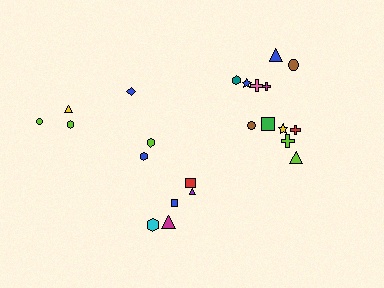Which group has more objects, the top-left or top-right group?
The top-right group.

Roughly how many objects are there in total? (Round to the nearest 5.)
Roughly 25 objects in total.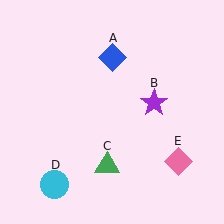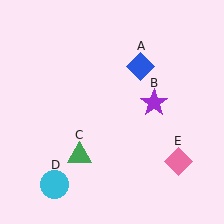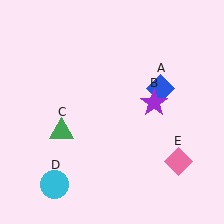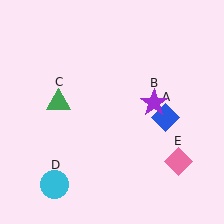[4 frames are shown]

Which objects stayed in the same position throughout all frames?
Purple star (object B) and cyan circle (object D) and pink diamond (object E) remained stationary.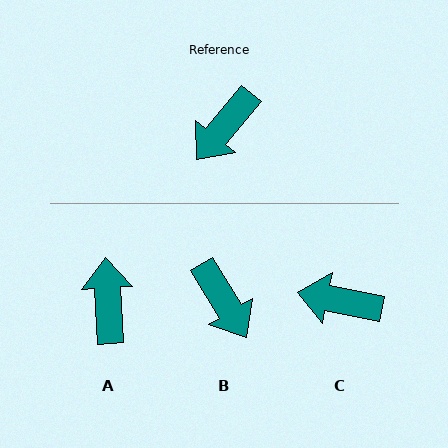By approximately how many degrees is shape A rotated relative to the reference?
Approximately 137 degrees clockwise.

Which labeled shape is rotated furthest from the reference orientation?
A, about 137 degrees away.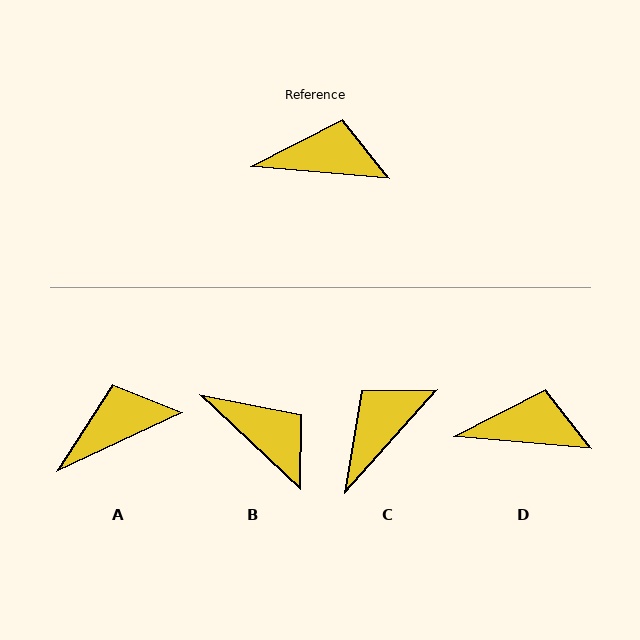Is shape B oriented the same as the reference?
No, it is off by about 38 degrees.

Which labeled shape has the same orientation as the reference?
D.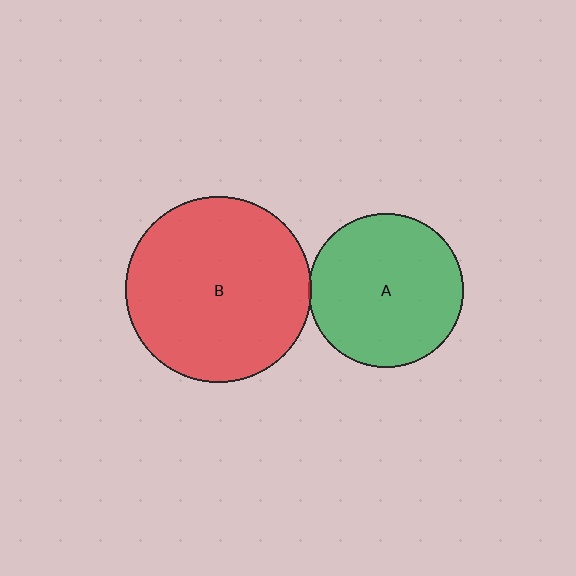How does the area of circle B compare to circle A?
Approximately 1.4 times.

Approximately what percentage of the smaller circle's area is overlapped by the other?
Approximately 5%.